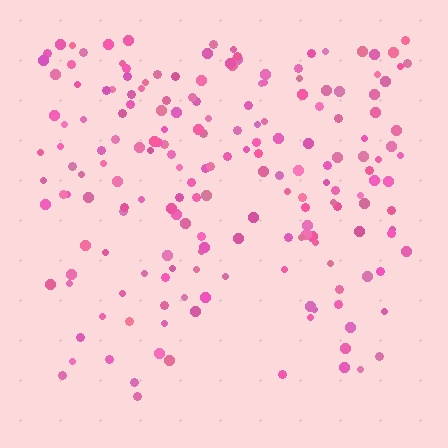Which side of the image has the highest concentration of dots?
The top.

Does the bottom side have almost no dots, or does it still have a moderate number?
Still a moderate number, just noticeably fewer than the top.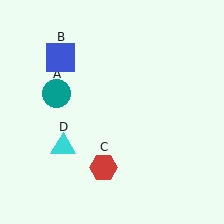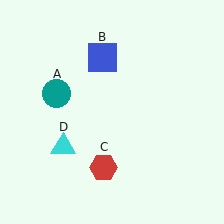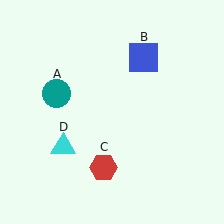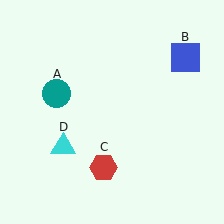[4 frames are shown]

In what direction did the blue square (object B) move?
The blue square (object B) moved right.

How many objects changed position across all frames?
1 object changed position: blue square (object B).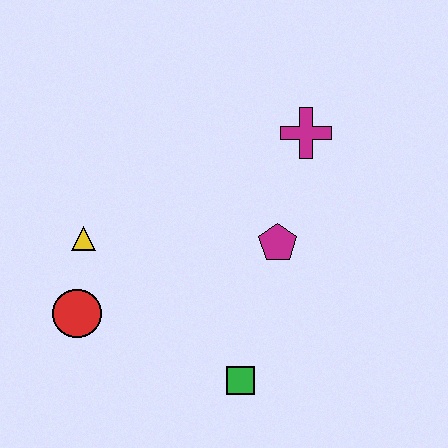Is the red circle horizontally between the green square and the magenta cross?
No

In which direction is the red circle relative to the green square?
The red circle is to the left of the green square.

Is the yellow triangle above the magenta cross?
No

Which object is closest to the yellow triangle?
The red circle is closest to the yellow triangle.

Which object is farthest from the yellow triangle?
The magenta cross is farthest from the yellow triangle.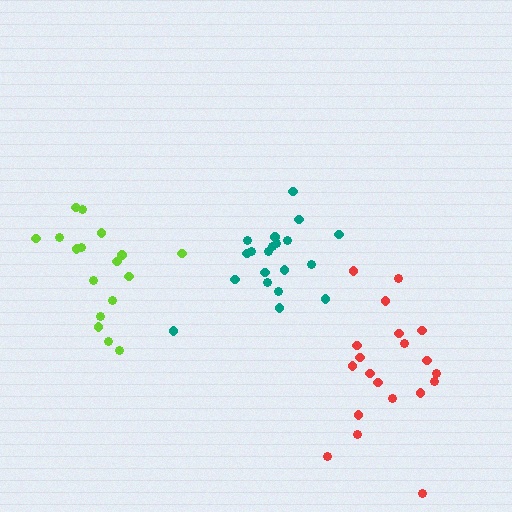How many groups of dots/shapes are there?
There are 3 groups.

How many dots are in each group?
Group 1: 20 dots, Group 2: 17 dots, Group 3: 20 dots (57 total).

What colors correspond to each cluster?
The clusters are colored: teal, lime, red.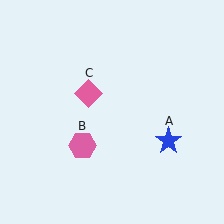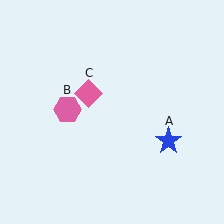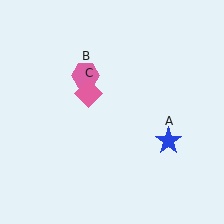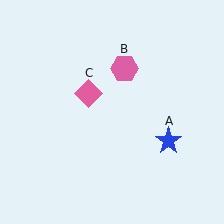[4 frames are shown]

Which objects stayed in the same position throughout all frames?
Blue star (object A) and pink diamond (object C) remained stationary.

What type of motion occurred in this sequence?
The pink hexagon (object B) rotated clockwise around the center of the scene.